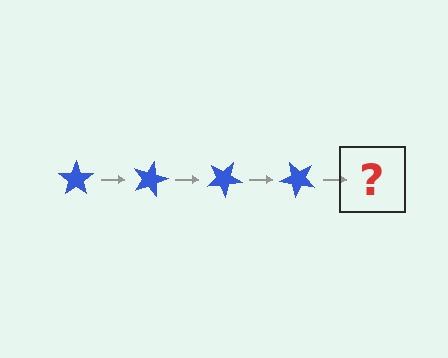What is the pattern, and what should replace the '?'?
The pattern is that the star rotates 15 degrees each step. The '?' should be a blue star rotated 60 degrees.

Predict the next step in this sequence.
The next step is a blue star rotated 60 degrees.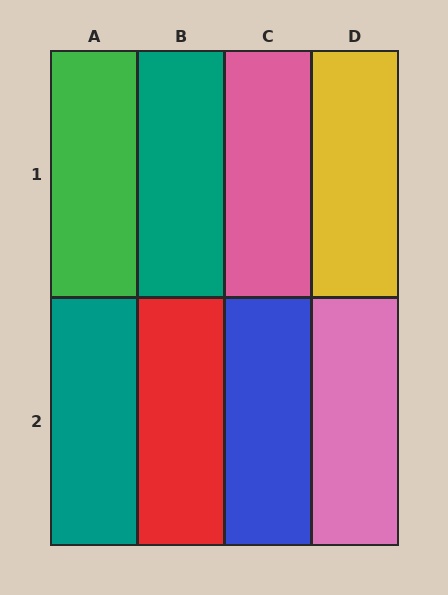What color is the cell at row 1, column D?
Yellow.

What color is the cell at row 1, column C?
Pink.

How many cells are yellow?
1 cell is yellow.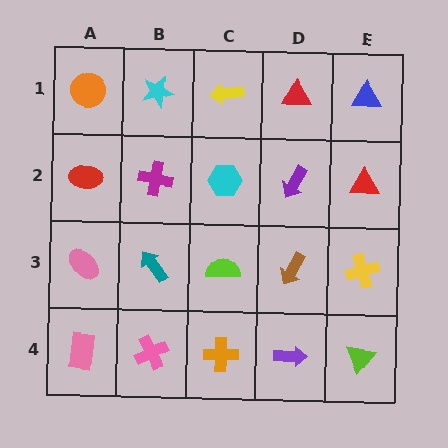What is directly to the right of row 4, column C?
A purple arrow.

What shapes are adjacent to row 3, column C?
A cyan hexagon (row 2, column C), an orange cross (row 4, column C), a teal arrow (row 3, column B), a brown arrow (row 3, column D).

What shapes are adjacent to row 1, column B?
A magenta cross (row 2, column B), an orange circle (row 1, column A), a yellow arrow (row 1, column C).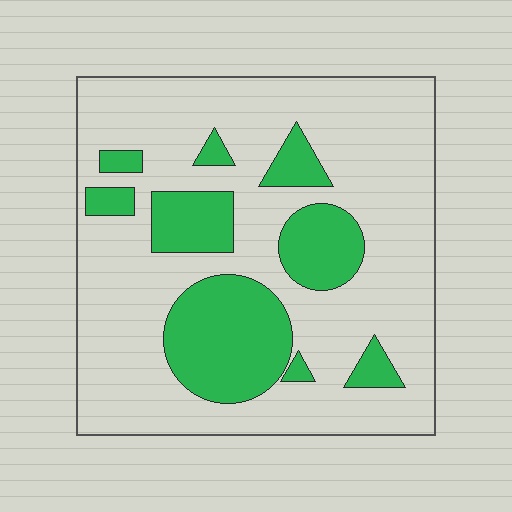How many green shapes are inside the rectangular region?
9.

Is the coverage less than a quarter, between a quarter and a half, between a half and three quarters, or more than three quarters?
Between a quarter and a half.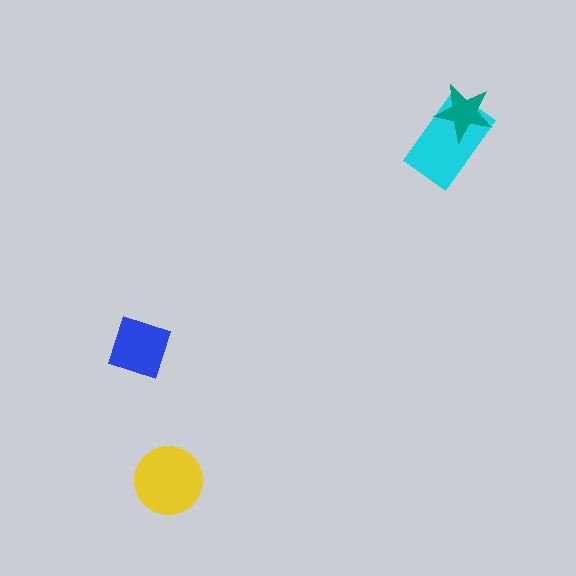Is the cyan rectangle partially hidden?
Yes, it is partially covered by another shape.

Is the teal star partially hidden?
No, no other shape covers it.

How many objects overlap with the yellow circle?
0 objects overlap with the yellow circle.